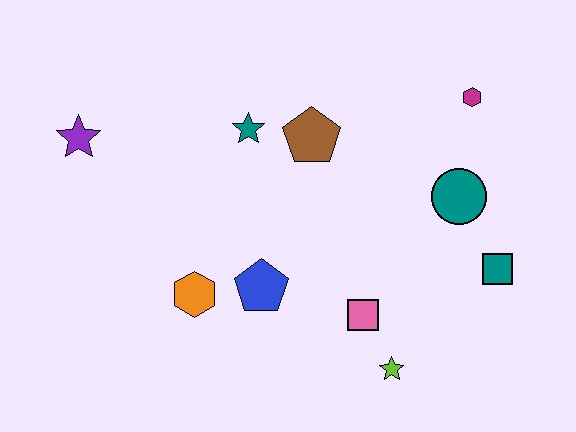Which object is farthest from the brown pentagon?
The lime star is farthest from the brown pentagon.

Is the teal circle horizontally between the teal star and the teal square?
Yes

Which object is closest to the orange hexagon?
The blue pentagon is closest to the orange hexagon.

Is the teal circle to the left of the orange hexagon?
No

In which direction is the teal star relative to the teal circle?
The teal star is to the left of the teal circle.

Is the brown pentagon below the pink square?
No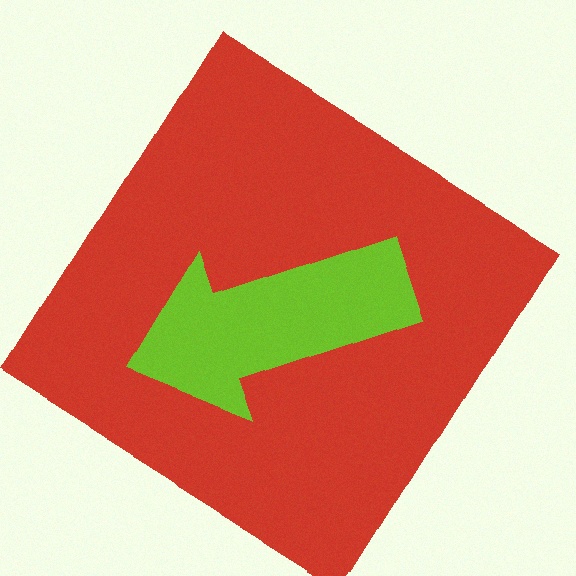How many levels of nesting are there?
2.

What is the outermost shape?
The red diamond.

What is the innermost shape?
The lime arrow.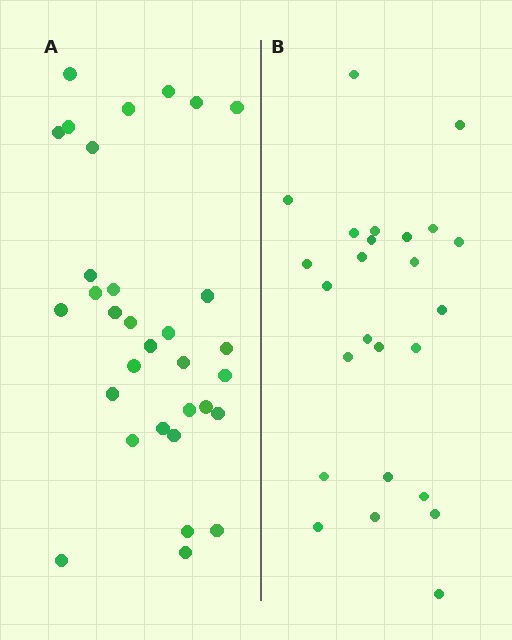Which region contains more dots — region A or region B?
Region A (the left region) has more dots.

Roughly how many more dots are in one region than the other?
Region A has roughly 8 or so more dots than region B.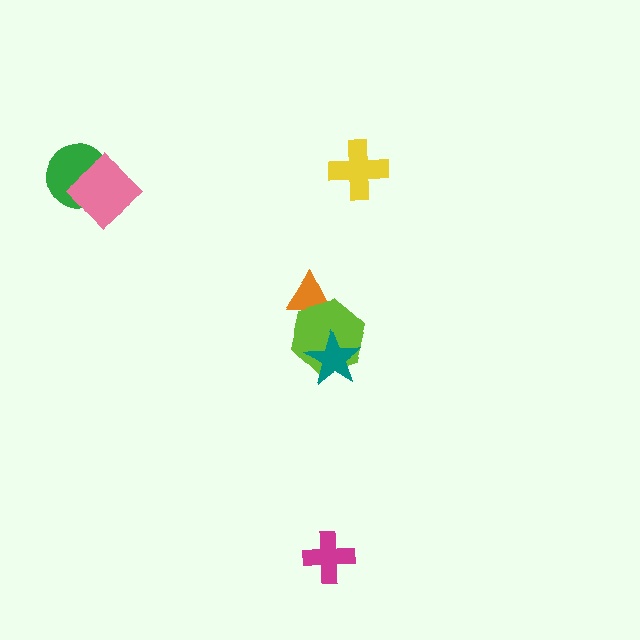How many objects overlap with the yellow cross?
0 objects overlap with the yellow cross.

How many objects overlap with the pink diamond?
1 object overlaps with the pink diamond.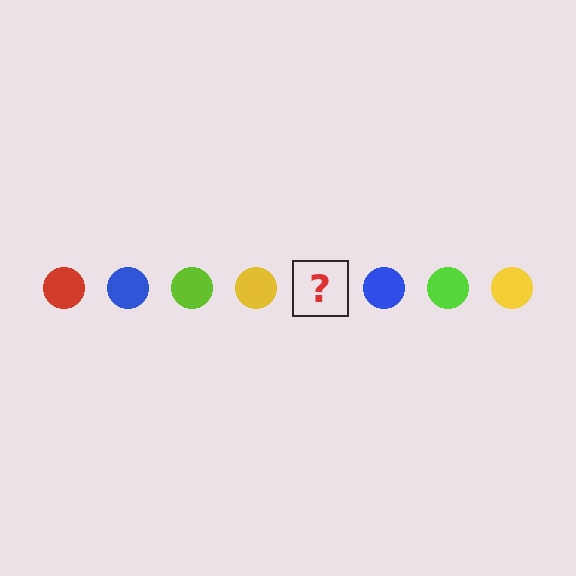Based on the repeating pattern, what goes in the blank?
The blank should be a red circle.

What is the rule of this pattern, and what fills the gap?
The rule is that the pattern cycles through red, blue, lime, yellow circles. The gap should be filled with a red circle.